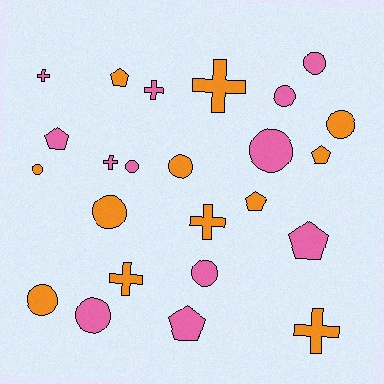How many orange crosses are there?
There are 4 orange crosses.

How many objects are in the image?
There are 24 objects.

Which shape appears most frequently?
Circle, with 11 objects.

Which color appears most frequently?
Orange, with 12 objects.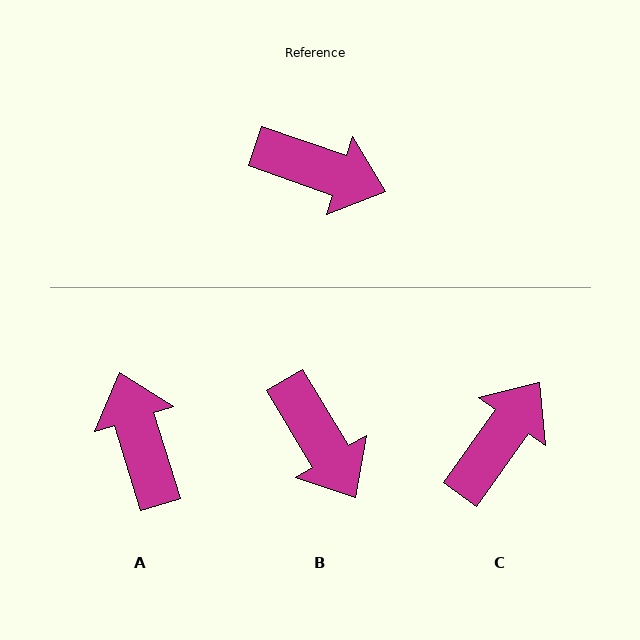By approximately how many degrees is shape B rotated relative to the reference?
Approximately 40 degrees clockwise.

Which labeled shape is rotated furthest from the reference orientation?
A, about 126 degrees away.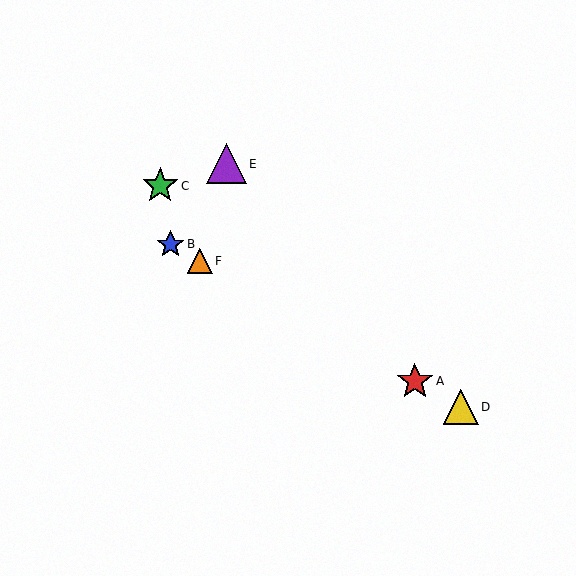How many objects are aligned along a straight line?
4 objects (A, B, D, F) are aligned along a straight line.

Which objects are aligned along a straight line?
Objects A, B, D, F are aligned along a straight line.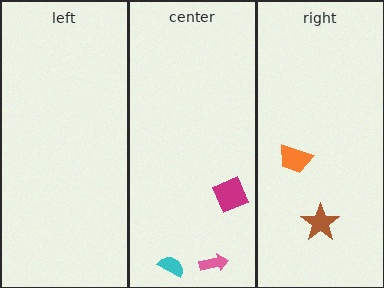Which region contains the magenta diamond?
The center region.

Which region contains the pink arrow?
The center region.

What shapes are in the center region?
The magenta diamond, the pink arrow, the cyan semicircle.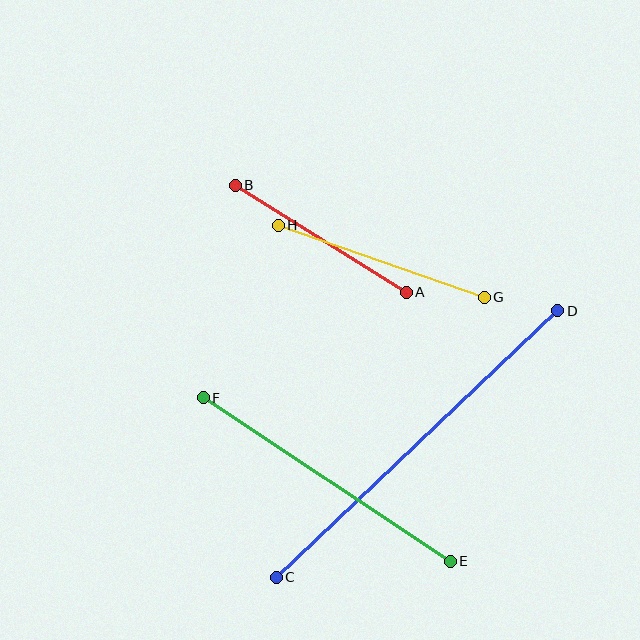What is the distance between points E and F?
The distance is approximately 296 pixels.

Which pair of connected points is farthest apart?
Points C and D are farthest apart.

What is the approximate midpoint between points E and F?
The midpoint is at approximately (327, 480) pixels.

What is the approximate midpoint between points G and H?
The midpoint is at approximately (381, 261) pixels.